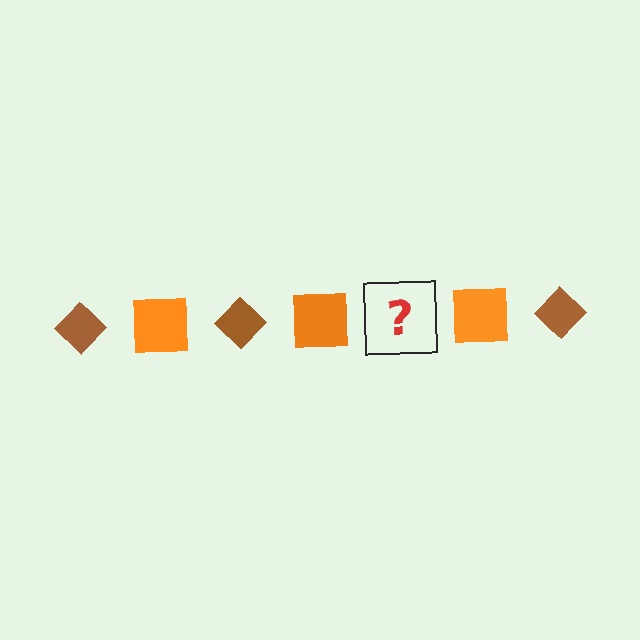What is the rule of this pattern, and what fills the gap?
The rule is that the pattern alternates between brown diamond and orange square. The gap should be filled with a brown diamond.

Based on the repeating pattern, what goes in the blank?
The blank should be a brown diamond.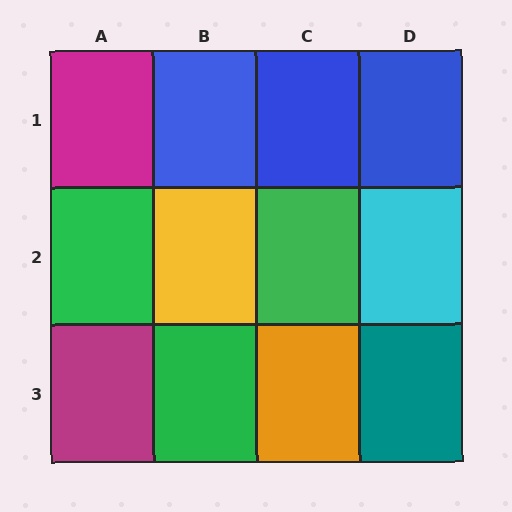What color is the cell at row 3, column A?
Magenta.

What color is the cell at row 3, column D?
Teal.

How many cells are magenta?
2 cells are magenta.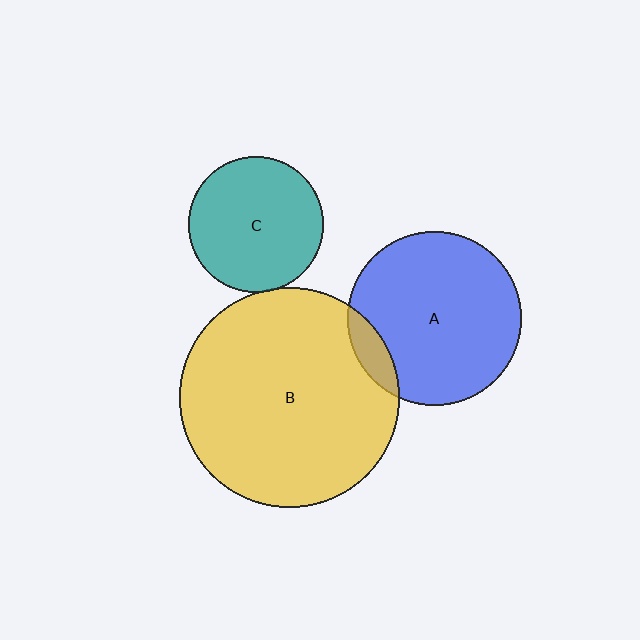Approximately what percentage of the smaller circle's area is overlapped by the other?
Approximately 10%.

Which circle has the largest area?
Circle B (yellow).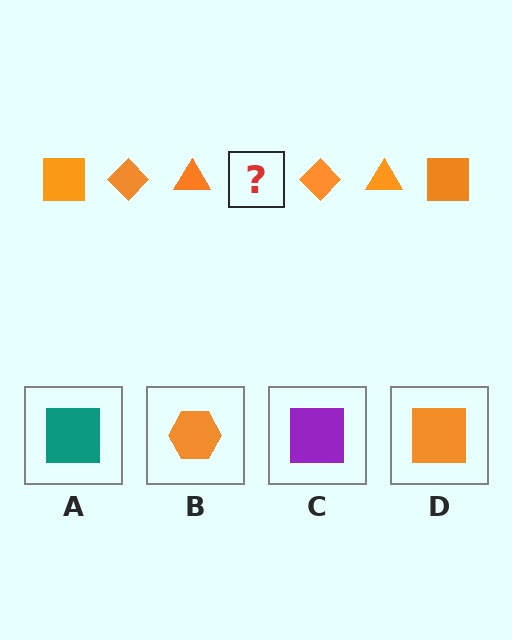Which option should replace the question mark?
Option D.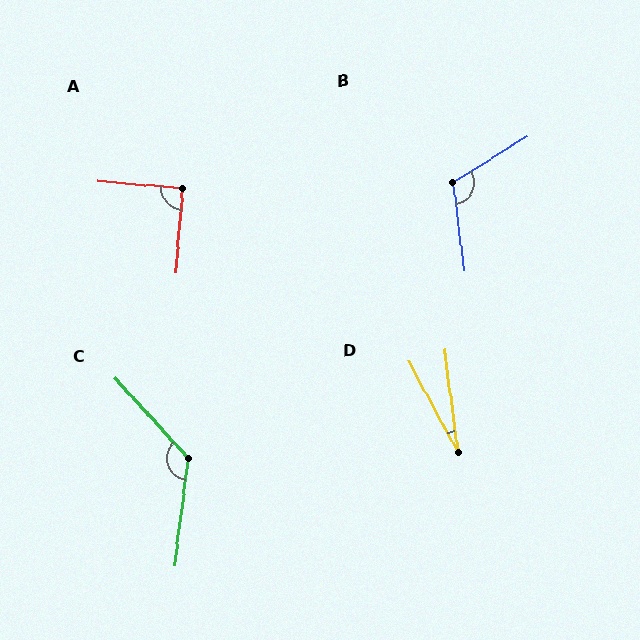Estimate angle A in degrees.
Approximately 90 degrees.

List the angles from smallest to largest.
D (21°), A (90°), B (114°), C (131°).